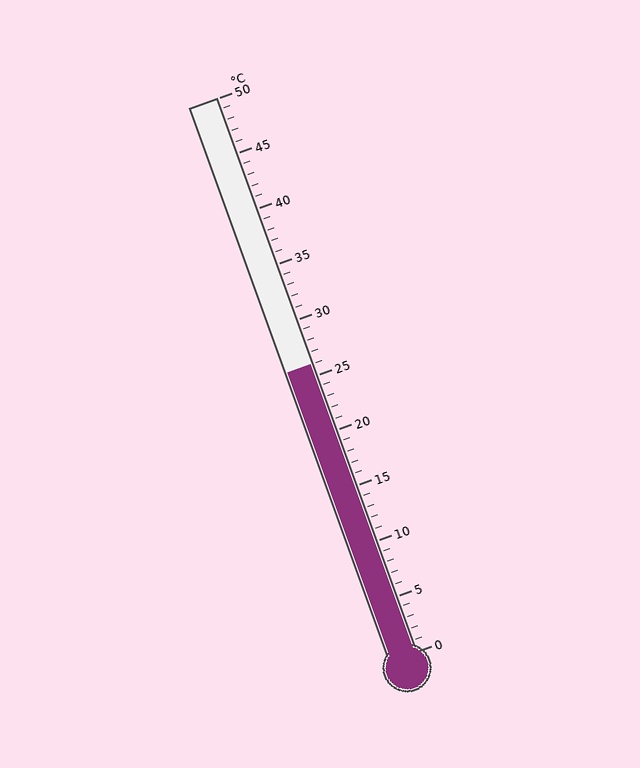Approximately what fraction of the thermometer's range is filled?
The thermometer is filled to approximately 50% of its range.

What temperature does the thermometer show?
The thermometer shows approximately 26°C.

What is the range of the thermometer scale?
The thermometer scale ranges from 0°C to 50°C.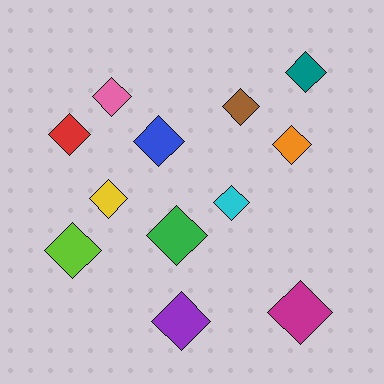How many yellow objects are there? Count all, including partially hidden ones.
There is 1 yellow object.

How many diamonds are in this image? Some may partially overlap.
There are 12 diamonds.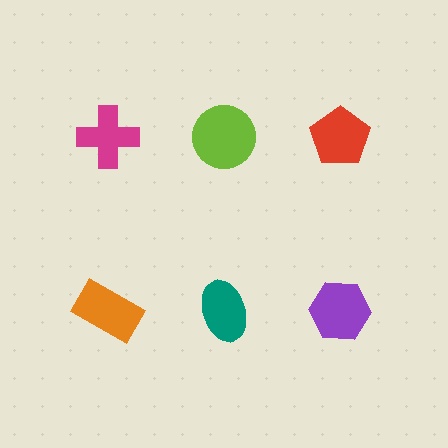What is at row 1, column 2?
A lime circle.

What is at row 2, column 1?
An orange rectangle.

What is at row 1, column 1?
A magenta cross.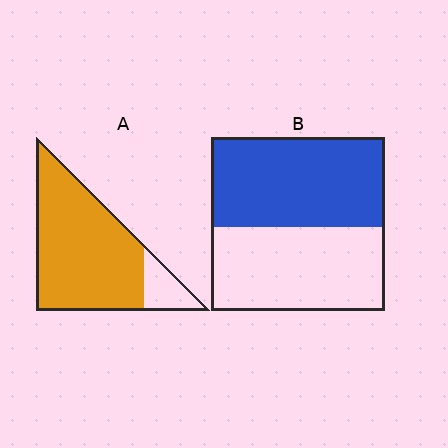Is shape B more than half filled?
Roughly half.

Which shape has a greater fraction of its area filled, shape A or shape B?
Shape A.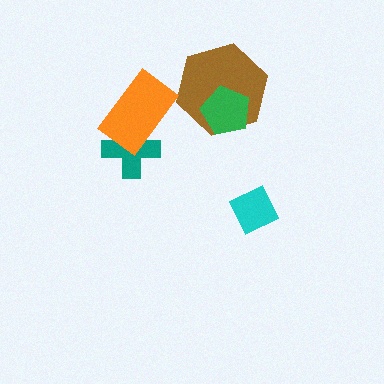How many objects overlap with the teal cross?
1 object overlaps with the teal cross.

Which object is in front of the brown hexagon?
The green pentagon is in front of the brown hexagon.